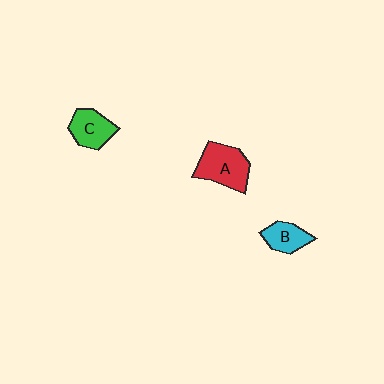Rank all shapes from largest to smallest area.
From largest to smallest: A (red), C (green), B (cyan).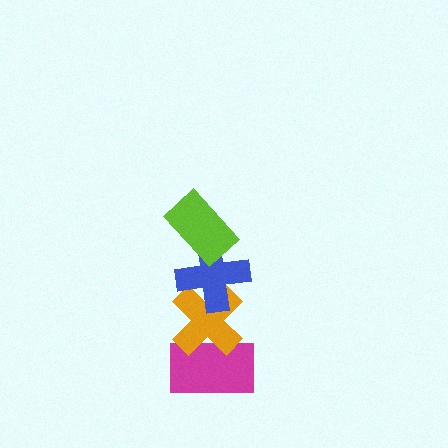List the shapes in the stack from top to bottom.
From top to bottom: the lime rectangle, the blue cross, the orange cross, the magenta rectangle.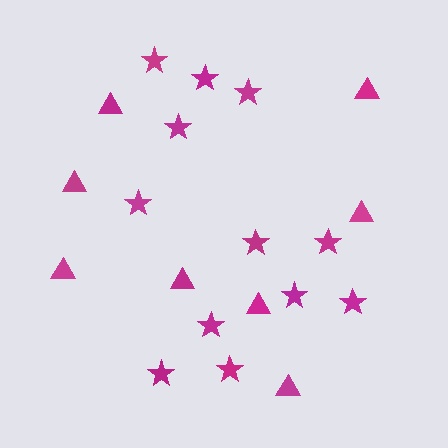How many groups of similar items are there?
There are 2 groups: one group of stars (12) and one group of triangles (8).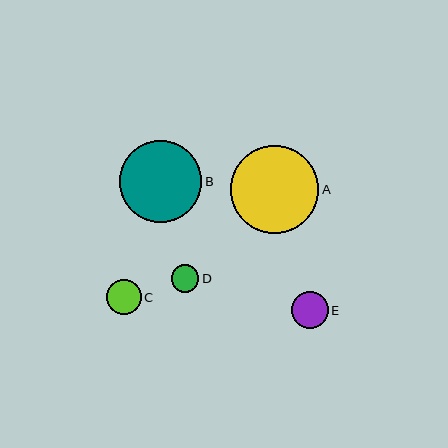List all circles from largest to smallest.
From largest to smallest: A, B, E, C, D.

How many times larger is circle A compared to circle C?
Circle A is approximately 2.5 times the size of circle C.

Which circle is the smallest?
Circle D is the smallest with a size of approximately 27 pixels.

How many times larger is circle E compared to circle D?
Circle E is approximately 1.3 times the size of circle D.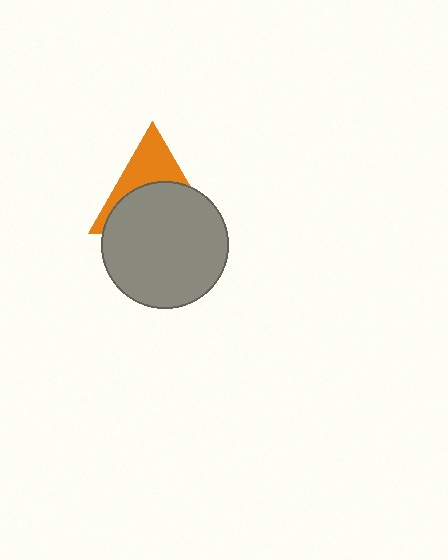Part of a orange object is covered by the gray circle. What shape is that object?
It is a triangle.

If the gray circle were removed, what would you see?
You would see the complete orange triangle.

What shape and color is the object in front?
The object in front is a gray circle.